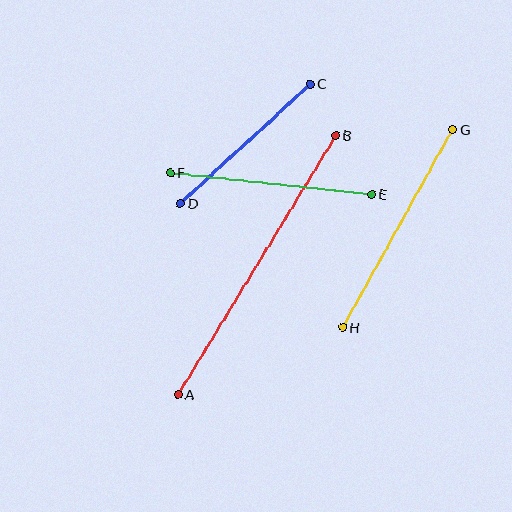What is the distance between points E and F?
The distance is approximately 203 pixels.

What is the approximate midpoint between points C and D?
The midpoint is at approximately (245, 144) pixels.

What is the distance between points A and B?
The distance is approximately 303 pixels.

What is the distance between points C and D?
The distance is approximately 177 pixels.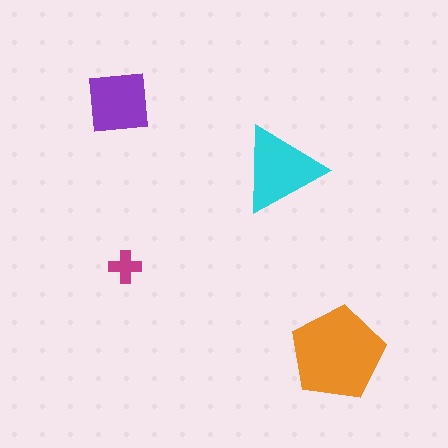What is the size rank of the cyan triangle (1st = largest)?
2nd.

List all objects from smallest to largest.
The magenta cross, the purple square, the cyan triangle, the orange pentagon.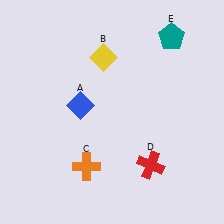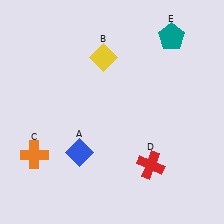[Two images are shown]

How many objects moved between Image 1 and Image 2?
2 objects moved between the two images.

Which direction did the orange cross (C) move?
The orange cross (C) moved left.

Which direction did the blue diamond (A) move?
The blue diamond (A) moved down.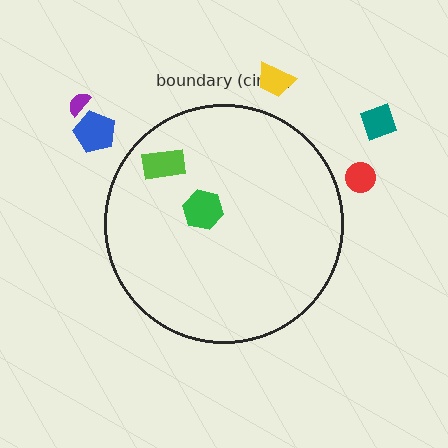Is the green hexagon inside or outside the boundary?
Inside.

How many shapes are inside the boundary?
2 inside, 5 outside.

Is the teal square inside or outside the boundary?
Outside.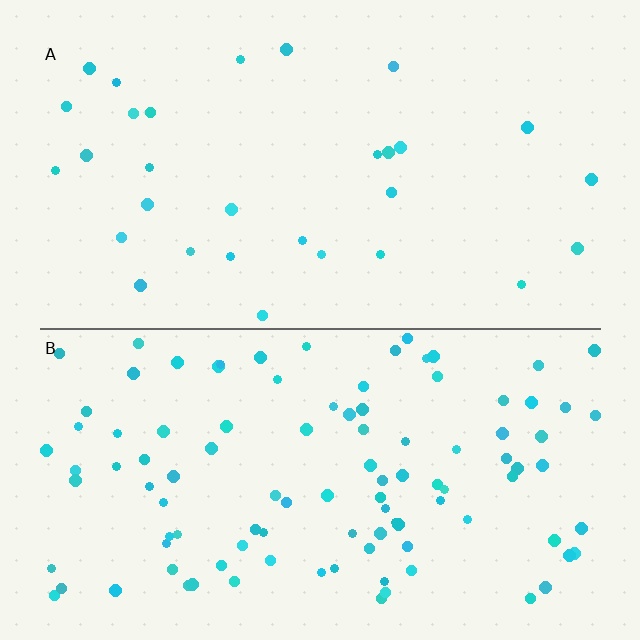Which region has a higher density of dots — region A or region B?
B (the bottom).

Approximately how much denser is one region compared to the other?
Approximately 3.5× — region B over region A.